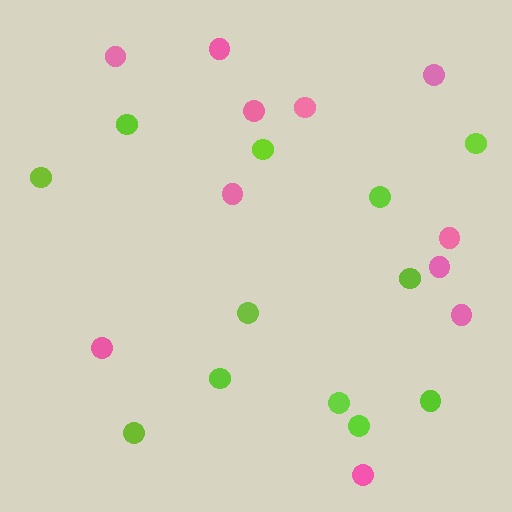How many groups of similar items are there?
There are 2 groups: one group of pink circles (11) and one group of lime circles (12).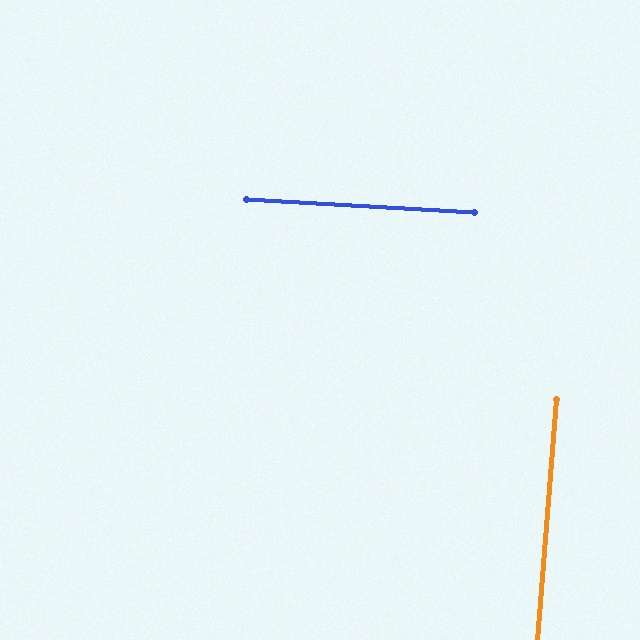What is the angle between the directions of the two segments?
Approximately 89 degrees.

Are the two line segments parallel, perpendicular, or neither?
Perpendicular — they meet at approximately 89°.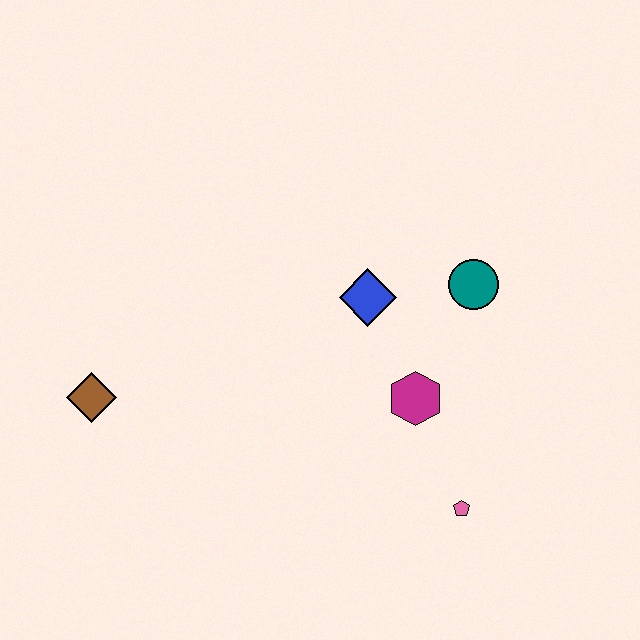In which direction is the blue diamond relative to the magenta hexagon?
The blue diamond is above the magenta hexagon.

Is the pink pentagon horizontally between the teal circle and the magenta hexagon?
Yes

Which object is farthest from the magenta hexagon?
The brown diamond is farthest from the magenta hexagon.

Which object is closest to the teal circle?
The blue diamond is closest to the teal circle.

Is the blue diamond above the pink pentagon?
Yes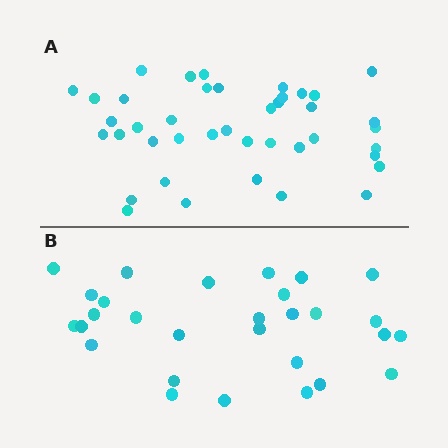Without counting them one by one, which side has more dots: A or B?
Region A (the top region) has more dots.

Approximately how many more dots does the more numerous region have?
Region A has roughly 12 or so more dots than region B.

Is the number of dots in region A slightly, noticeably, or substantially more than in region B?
Region A has noticeably more, but not dramatically so. The ratio is roughly 1.4 to 1.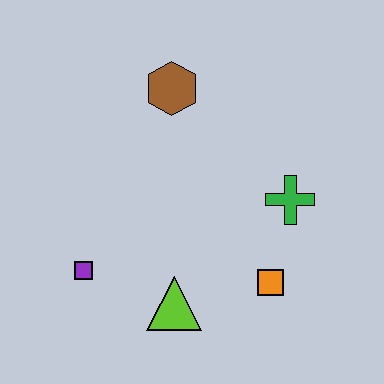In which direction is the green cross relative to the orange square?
The green cross is above the orange square.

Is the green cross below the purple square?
No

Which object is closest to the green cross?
The orange square is closest to the green cross.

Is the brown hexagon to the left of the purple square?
No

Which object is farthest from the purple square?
The green cross is farthest from the purple square.